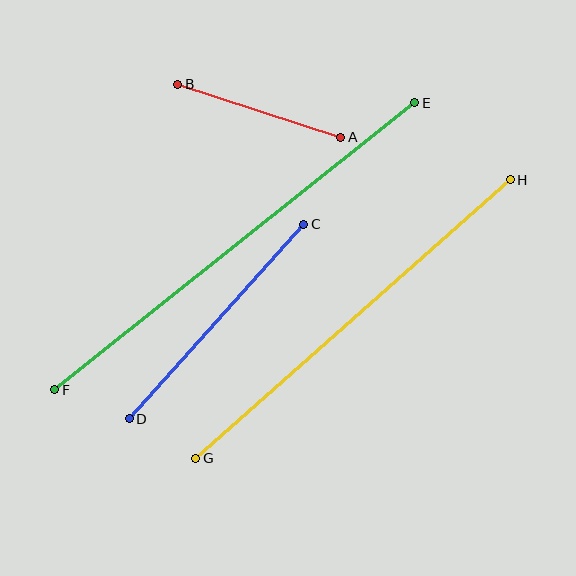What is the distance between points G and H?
The distance is approximately 420 pixels.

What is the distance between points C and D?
The distance is approximately 262 pixels.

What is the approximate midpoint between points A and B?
The midpoint is at approximately (259, 111) pixels.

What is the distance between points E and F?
The distance is approximately 461 pixels.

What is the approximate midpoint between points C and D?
The midpoint is at approximately (217, 321) pixels.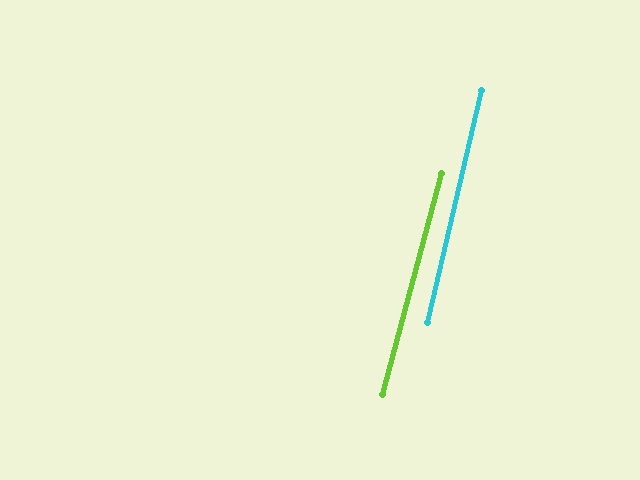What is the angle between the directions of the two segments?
Approximately 2 degrees.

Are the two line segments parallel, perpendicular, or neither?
Parallel — their directions differ by only 1.8°.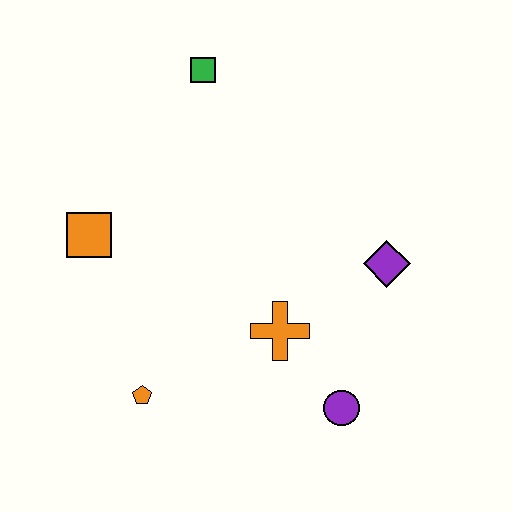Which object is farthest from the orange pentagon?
The green square is farthest from the orange pentagon.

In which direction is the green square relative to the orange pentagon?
The green square is above the orange pentagon.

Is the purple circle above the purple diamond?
No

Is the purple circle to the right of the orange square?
Yes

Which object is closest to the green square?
The orange square is closest to the green square.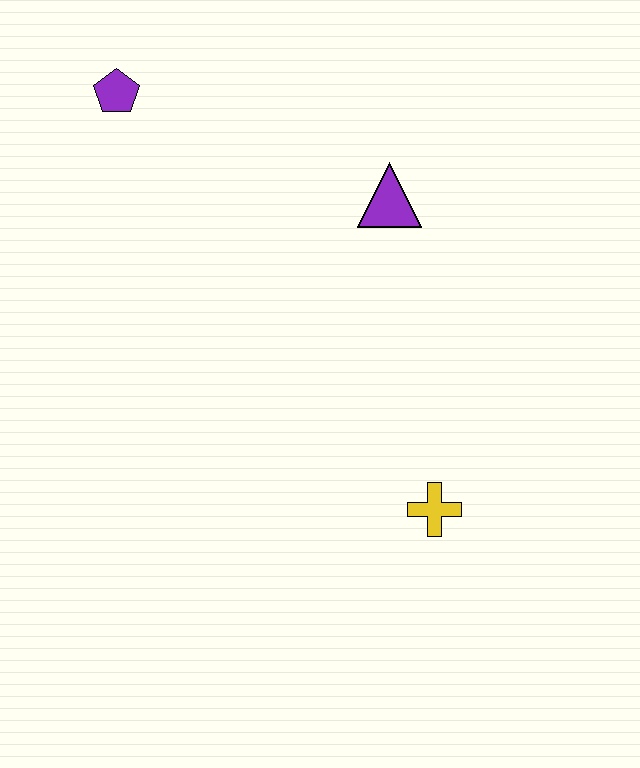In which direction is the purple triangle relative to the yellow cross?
The purple triangle is above the yellow cross.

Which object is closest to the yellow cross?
The purple triangle is closest to the yellow cross.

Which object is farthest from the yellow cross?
The purple pentagon is farthest from the yellow cross.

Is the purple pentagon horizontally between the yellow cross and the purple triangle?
No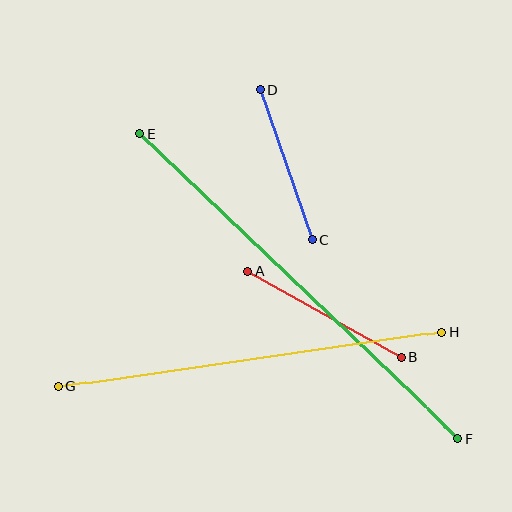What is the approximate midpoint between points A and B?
The midpoint is at approximately (324, 314) pixels.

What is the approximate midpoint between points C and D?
The midpoint is at approximately (286, 165) pixels.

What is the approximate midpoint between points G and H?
The midpoint is at approximately (250, 359) pixels.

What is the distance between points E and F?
The distance is approximately 441 pixels.